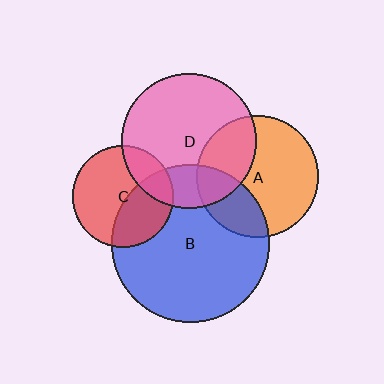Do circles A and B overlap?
Yes.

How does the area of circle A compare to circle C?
Approximately 1.4 times.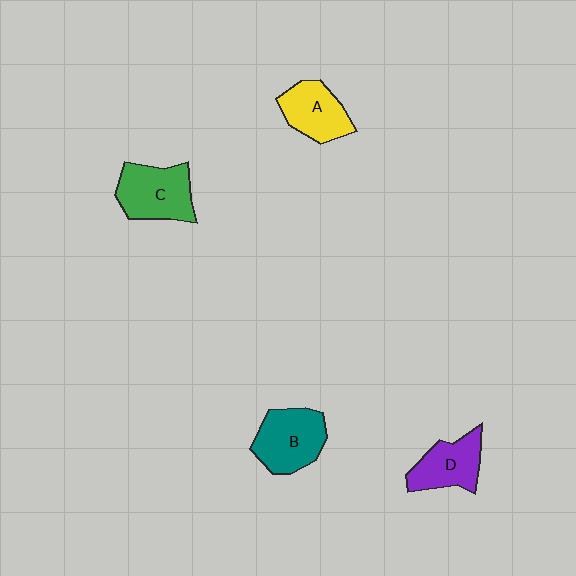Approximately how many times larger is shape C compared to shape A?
Approximately 1.2 times.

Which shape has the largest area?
Shape C (green).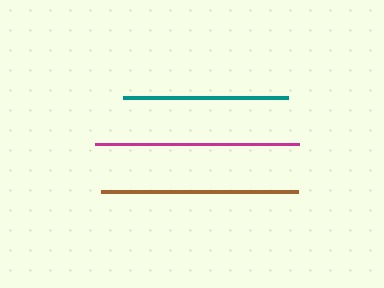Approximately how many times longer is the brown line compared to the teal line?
The brown line is approximately 1.2 times the length of the teal line.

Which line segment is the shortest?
The teal line is the shortest at approximately 165 pixels.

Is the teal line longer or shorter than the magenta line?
The magenta line is longer than the teal line.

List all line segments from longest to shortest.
From longest to shortest: magenta, brown, teal.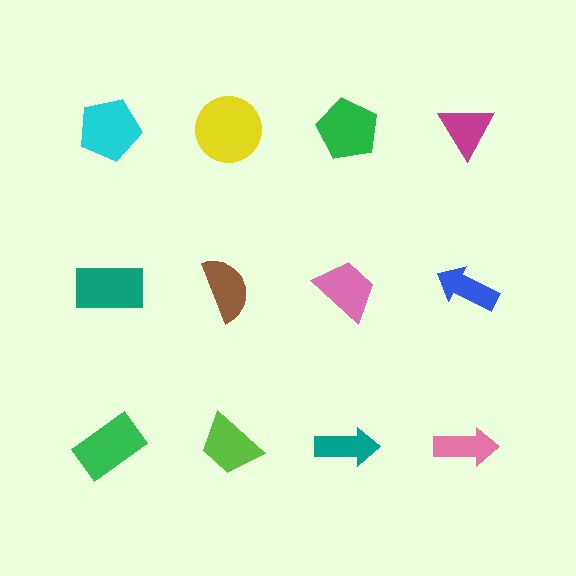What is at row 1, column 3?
A green pentagon.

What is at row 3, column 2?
A lime trapezoid.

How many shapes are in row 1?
4 shapes.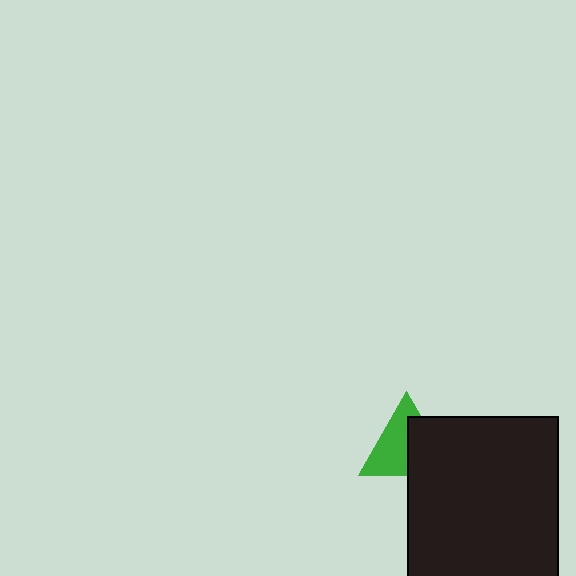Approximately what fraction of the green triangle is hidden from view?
Roughly 45% of the green triangle is hidden behind the black rectangle.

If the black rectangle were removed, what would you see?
You would see the complete green triangle.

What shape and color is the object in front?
The object in front is a black rectangle.